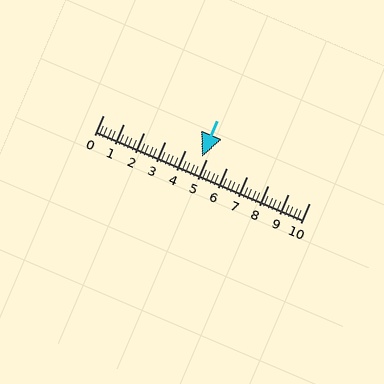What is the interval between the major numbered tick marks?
The major tick marks are spaced 1 units apart.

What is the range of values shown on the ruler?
The ruler shows values from 0 to 10.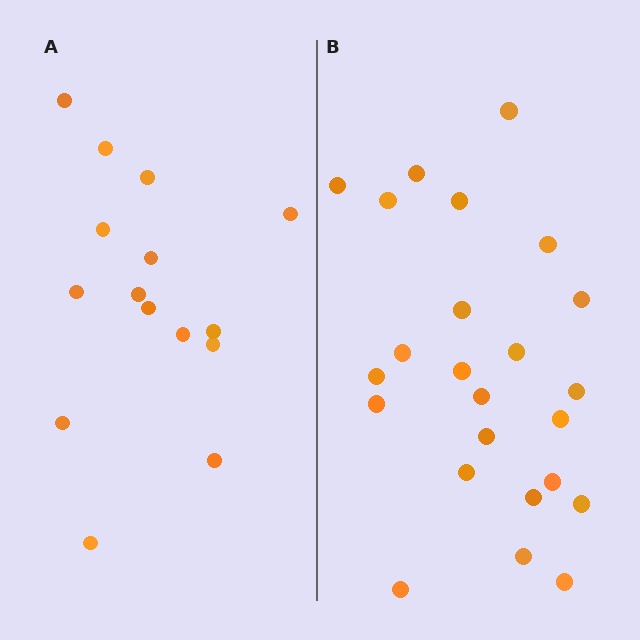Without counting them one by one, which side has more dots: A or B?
Region B (the right region) has more dots.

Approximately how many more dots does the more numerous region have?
Region B has roughly 8 or so more dots than region A.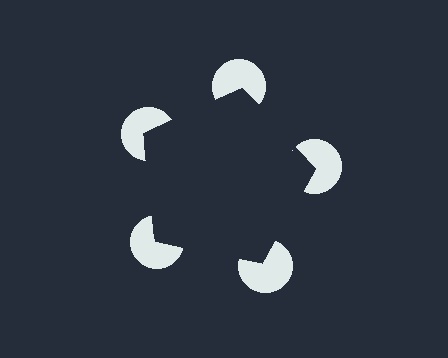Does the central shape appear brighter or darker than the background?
It typically appears slightly darker than the background, even though no actual brightness change is drawn.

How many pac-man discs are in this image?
There are 5 — one at each vertex of the illusory pentagon.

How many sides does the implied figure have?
5 sides.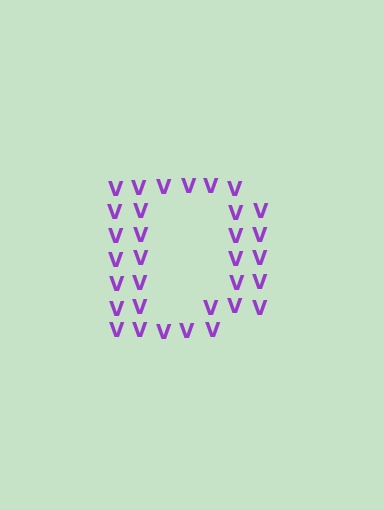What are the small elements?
The small elements are letter V's.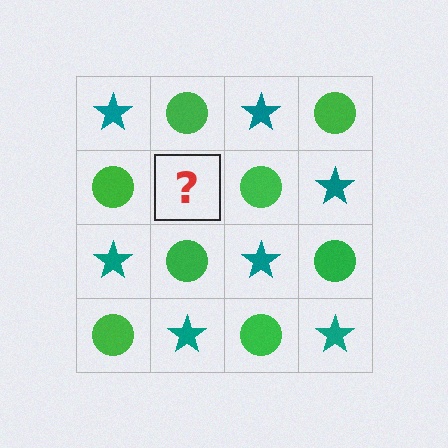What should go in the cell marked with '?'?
The missing cell should contain a teal star.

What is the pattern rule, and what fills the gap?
The rule is that it alternates teal star and green circle in a checkerboard pattern. The gap should be filled with a teal star.